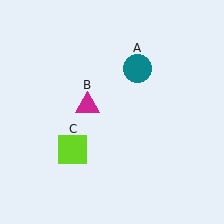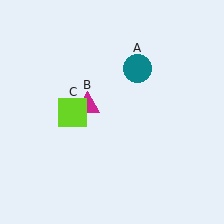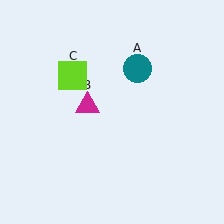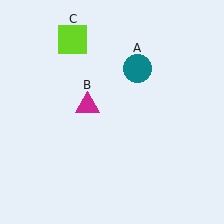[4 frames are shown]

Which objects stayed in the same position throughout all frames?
Teal circle (object A) and magenta triangle (object B) remained stationary.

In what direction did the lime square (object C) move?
The lime square (object C) moved up.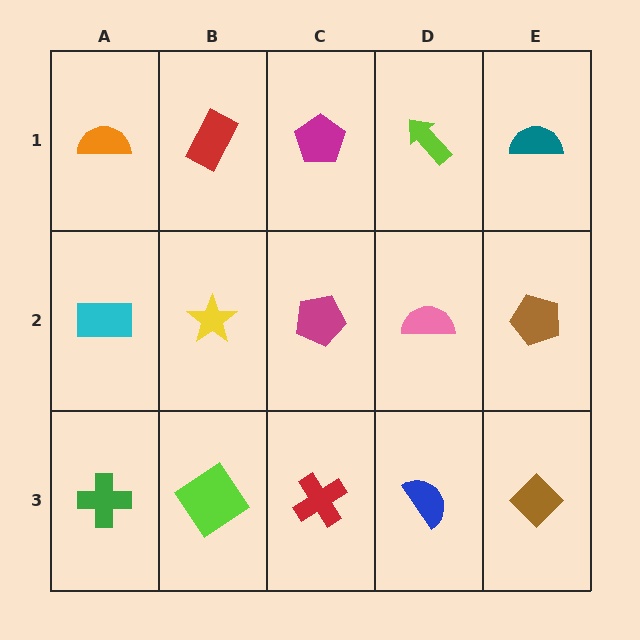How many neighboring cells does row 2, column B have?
4.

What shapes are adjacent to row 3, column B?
A yellow star (row 2, column B), a green cross (row 3, column A), a red cross (row 3, column C).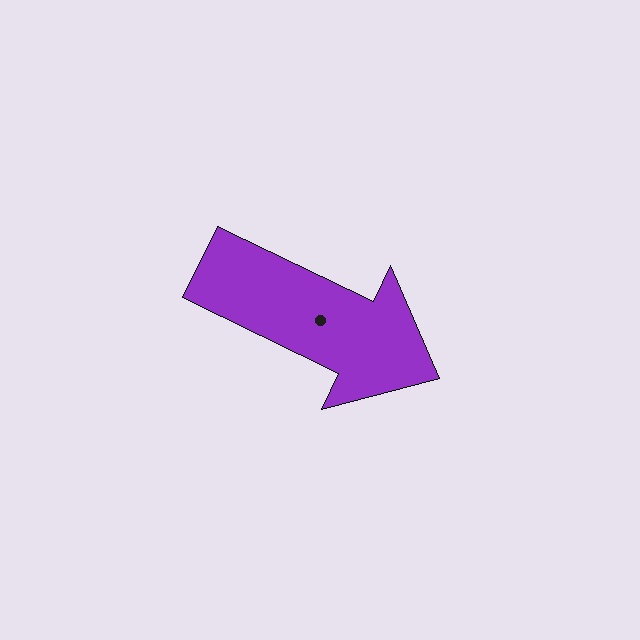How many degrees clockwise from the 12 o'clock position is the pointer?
Approximately 116 degrees.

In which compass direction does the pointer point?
Southeast.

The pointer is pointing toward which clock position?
Roughly 4 o'clock.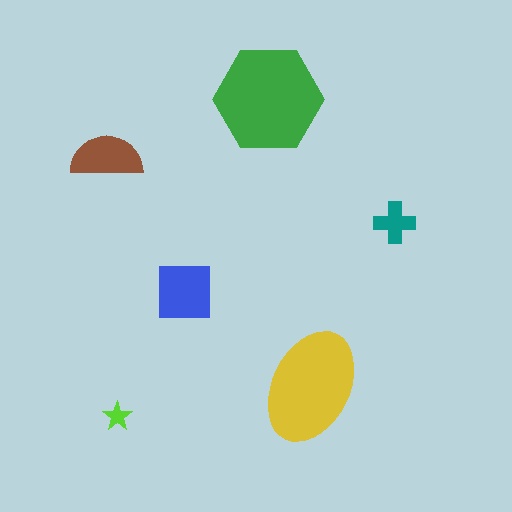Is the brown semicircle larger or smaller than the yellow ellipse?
Smaller.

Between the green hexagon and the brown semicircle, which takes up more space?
The green hexagon.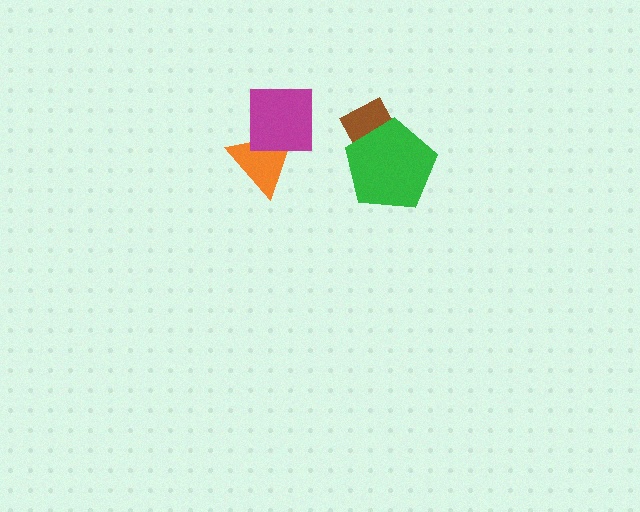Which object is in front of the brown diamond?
The green pentagon is in front of the brown diamond.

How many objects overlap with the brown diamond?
1 object overlaps with the brown diamond.